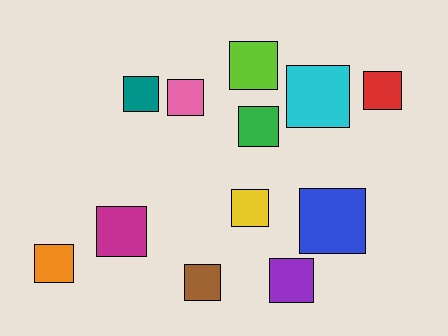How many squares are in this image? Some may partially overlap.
There are 12 squares.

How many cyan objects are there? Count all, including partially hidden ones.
There is 1 cyan object.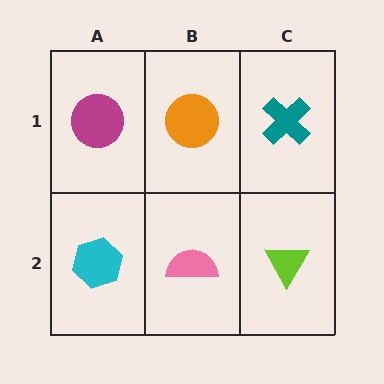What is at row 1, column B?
An orange circle.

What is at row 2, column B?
A pink semicircle.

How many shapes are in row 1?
3 shapes.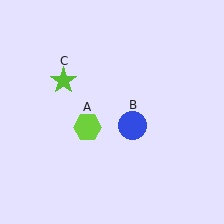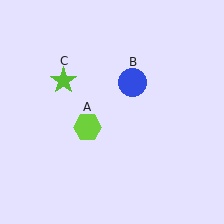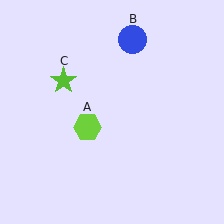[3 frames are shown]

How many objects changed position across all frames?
1 object changed position: blue circle (object B).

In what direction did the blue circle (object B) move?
The blue circle (object B) moved up.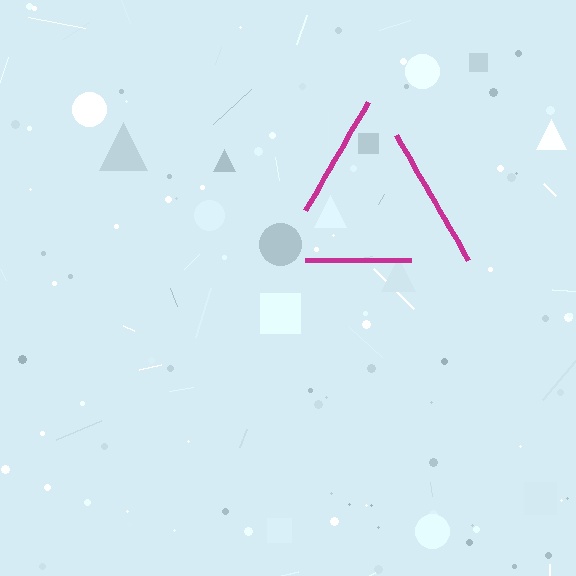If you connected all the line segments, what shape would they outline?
They would outline a triangle.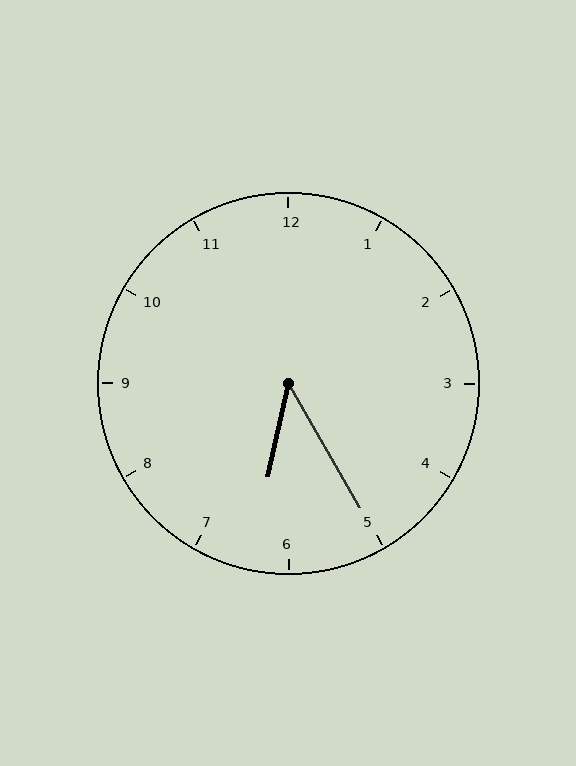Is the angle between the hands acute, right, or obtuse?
It is acute.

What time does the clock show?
6:25.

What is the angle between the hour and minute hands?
Approximately 42 degrees.